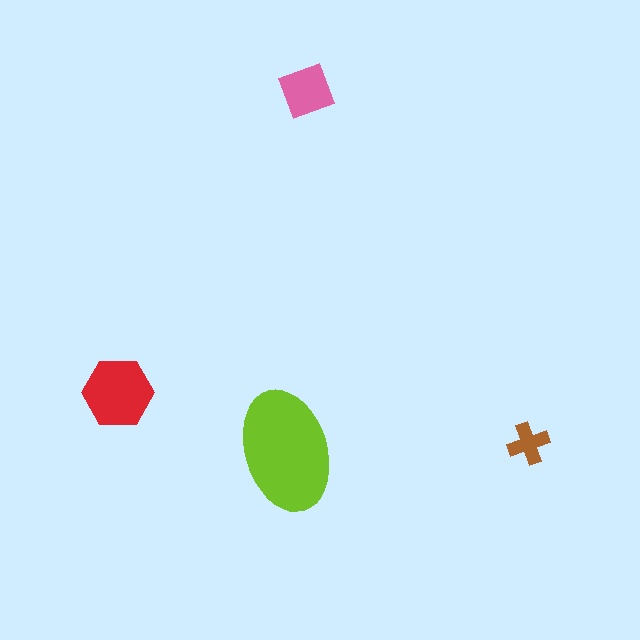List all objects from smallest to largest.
The brown cross, the pink square, the red hexagon, the lime ellipse.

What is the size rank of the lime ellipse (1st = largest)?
1st.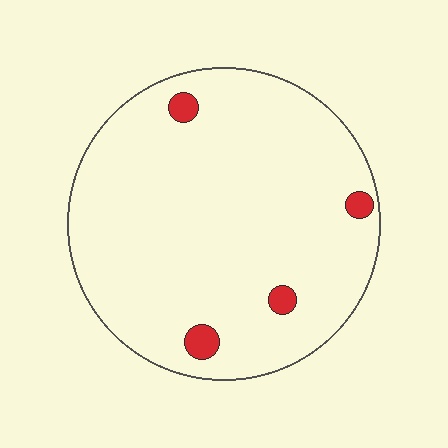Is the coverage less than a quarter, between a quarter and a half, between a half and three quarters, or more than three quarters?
Less than a quarter.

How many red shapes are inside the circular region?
4.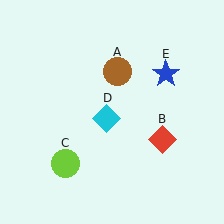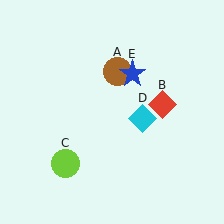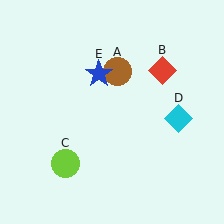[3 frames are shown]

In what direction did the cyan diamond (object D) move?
The cyan diamond (object D) moved right.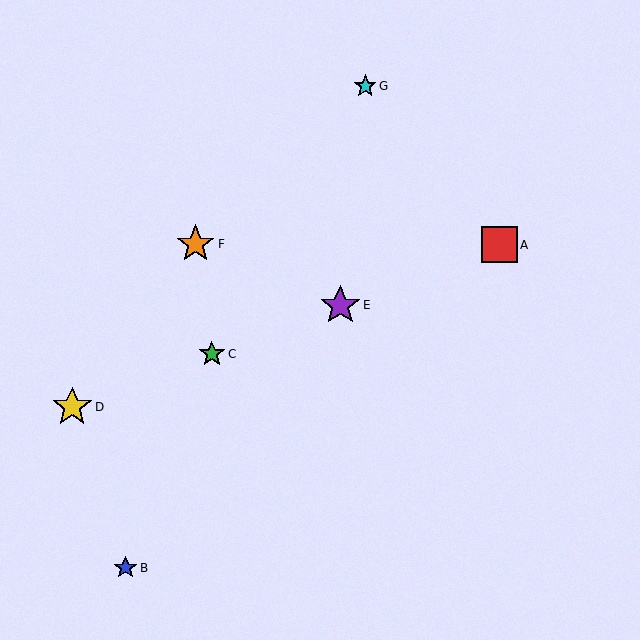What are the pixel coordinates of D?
Object D is at (72, 407).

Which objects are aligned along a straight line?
Objects A, C, D, E are aligned along a straight line.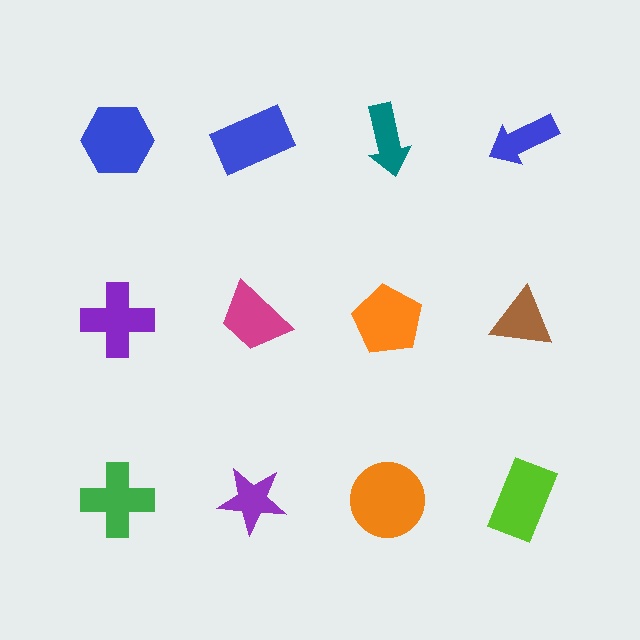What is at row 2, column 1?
A purple cross.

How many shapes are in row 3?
4 shapes.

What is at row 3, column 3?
An orange circle.